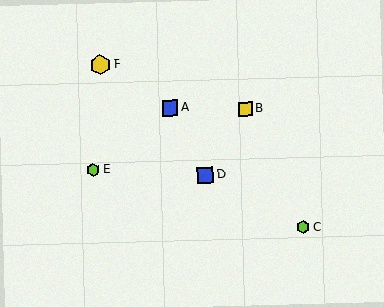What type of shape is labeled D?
Shape D is a blue square.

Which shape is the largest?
The yellow hexagon (labeled F) is the largest.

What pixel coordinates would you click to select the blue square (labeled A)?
Click at (170, 108) to select the blue square A.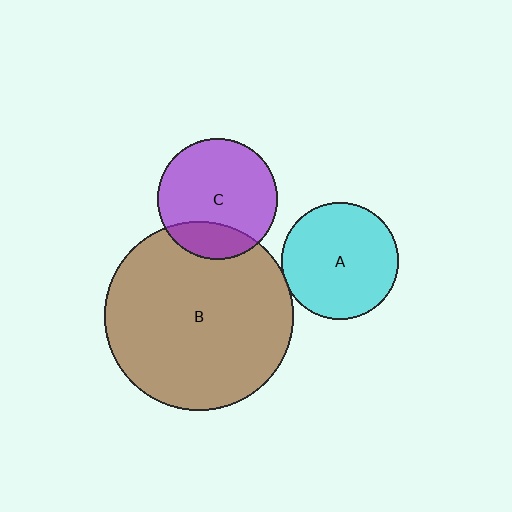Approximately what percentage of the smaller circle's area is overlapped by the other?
Approximately 20%.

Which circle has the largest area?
Circle B (brown).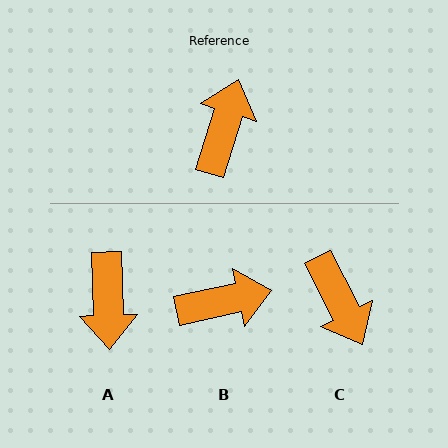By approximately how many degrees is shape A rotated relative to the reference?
Approximately 161 degrees clockwise.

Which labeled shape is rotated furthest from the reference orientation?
A, about 161 degrees away.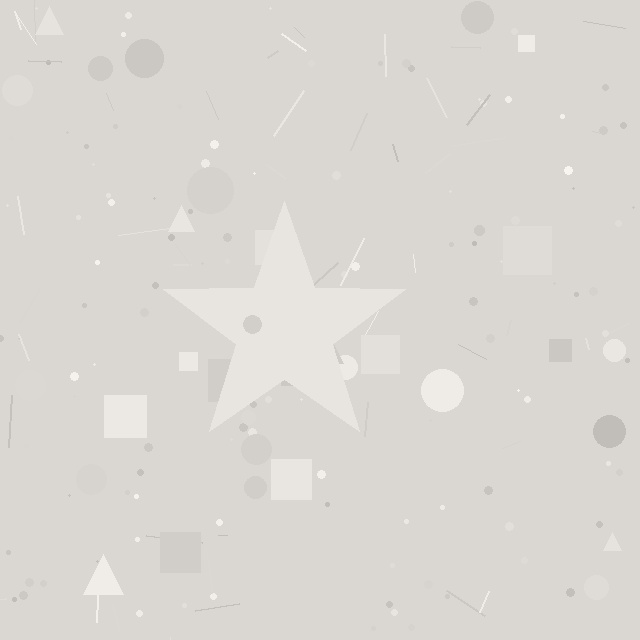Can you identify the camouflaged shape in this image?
The camouflaged shape is a star.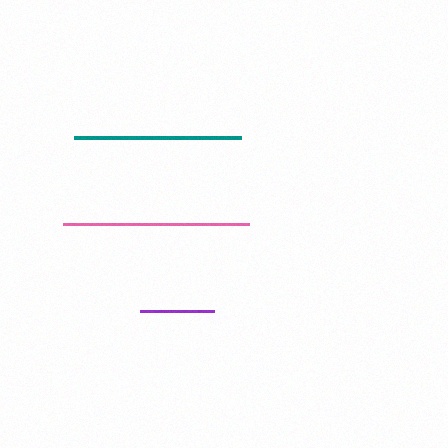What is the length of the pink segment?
The pink segment is approximately 186 pixels long.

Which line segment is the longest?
The pink line is the longest at approximately 186 pixels.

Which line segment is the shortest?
The purple line is the shortest at approximately 74 pixels.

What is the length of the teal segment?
The teal segment is approximately 167 pixels long.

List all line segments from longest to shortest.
From longest to shortest: pink, teal, purple.